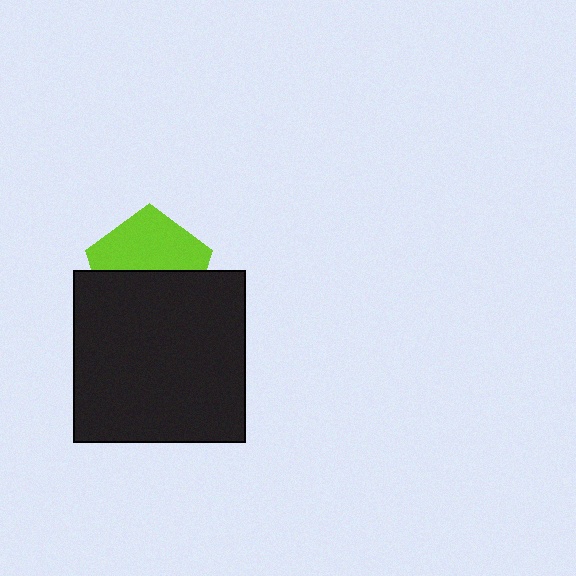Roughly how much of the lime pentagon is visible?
About half of it is visible (roughly 49%).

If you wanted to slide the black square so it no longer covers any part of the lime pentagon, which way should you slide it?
Slide it down — that is the most direct way to separate the two shapes.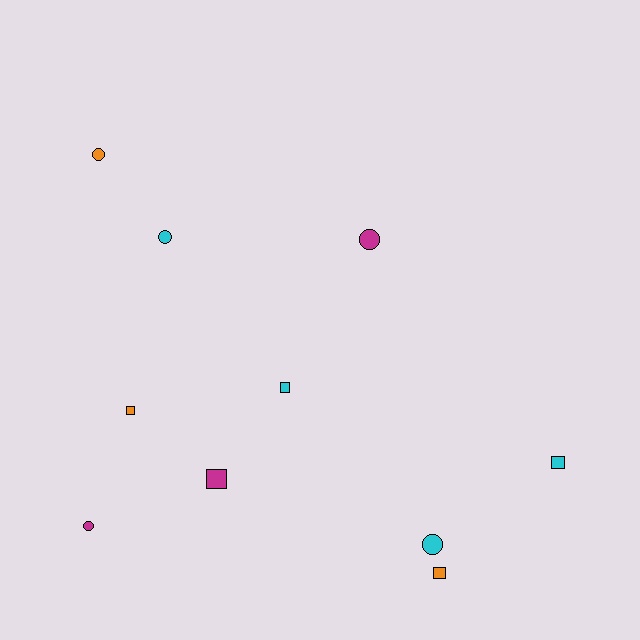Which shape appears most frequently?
Square, with 5 objects.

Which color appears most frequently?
Cyan, with 4 objects.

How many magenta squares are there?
There is 1 magenta square.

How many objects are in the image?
There are 10 objects.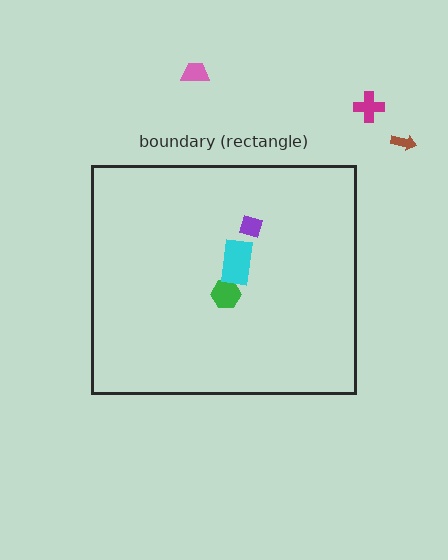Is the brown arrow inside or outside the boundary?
Outside.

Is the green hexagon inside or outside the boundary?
Inside.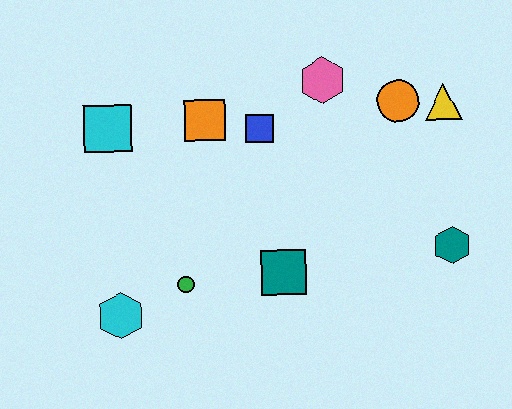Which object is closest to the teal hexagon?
The yellow triangle is closest to the teal hexagon.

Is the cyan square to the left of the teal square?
Yes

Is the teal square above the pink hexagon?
No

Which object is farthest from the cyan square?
The teal hexagon is farthest from the cyan square.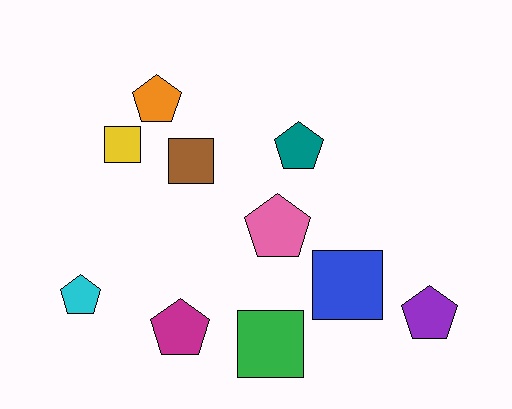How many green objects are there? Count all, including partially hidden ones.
There is 1 green object.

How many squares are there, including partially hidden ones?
There are 4 squares.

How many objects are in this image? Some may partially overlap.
There are 10 objects.